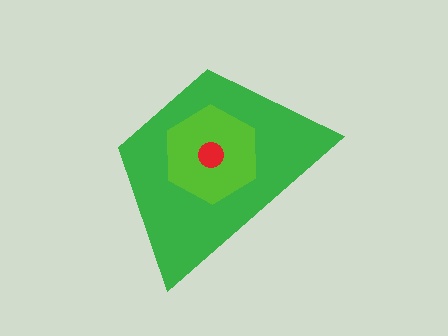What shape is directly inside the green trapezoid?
The lime hexagon.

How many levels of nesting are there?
3.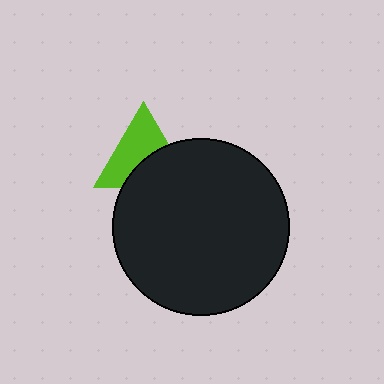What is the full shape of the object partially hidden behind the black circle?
The partially hidden object is a lime triangle.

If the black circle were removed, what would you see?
You would see the complete lime triangle.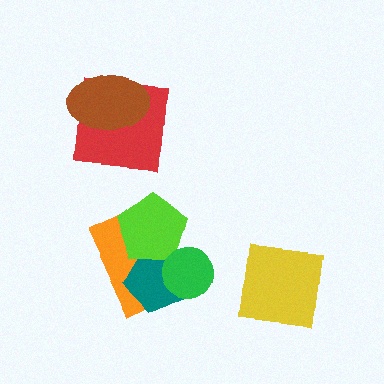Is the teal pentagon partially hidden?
Yes, it is partially covered by another shape.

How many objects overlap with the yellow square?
0 objects overlap with the yellow square.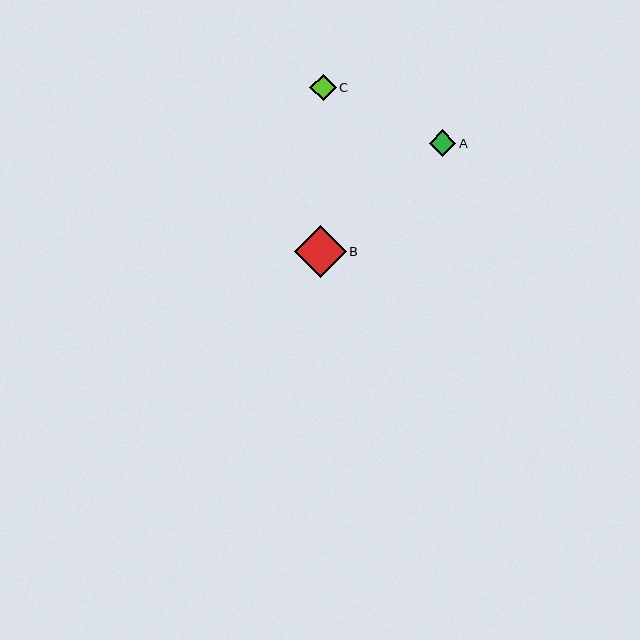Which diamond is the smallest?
Diamond C is the smallest with a size of approximately 26 pixels.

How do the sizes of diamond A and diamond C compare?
Diamond A and diamond C are approximately the same size.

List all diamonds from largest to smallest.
From largest to smallest: B, A, C.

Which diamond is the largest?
Diamond B is the largest with a size of approximately 52 pixels.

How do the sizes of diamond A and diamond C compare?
Diamond A and diamond C are approximately the same size.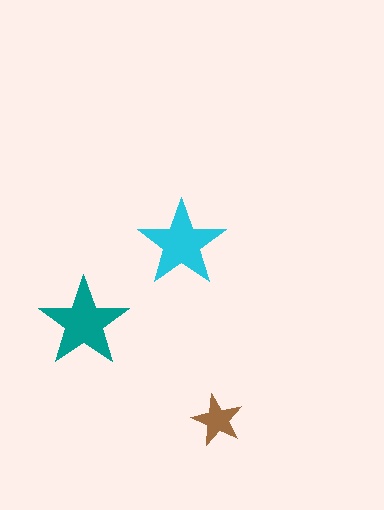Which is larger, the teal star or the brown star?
The teal one.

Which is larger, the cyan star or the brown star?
The cyan one.